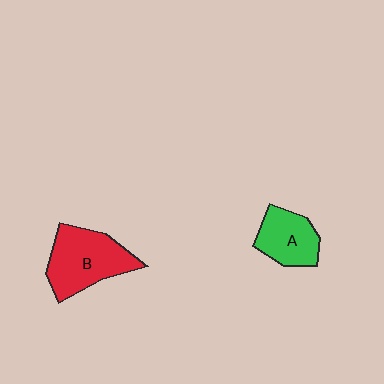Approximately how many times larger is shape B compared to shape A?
Approximately 1.5 times.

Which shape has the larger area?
Shape B (red).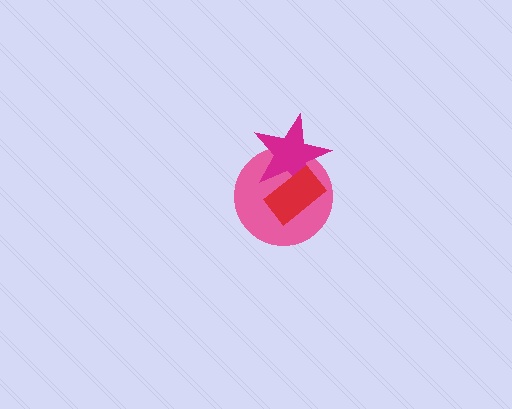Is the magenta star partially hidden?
Yes, it is partially covered by another shape.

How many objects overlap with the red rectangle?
2 objects overlap with the red rectangle.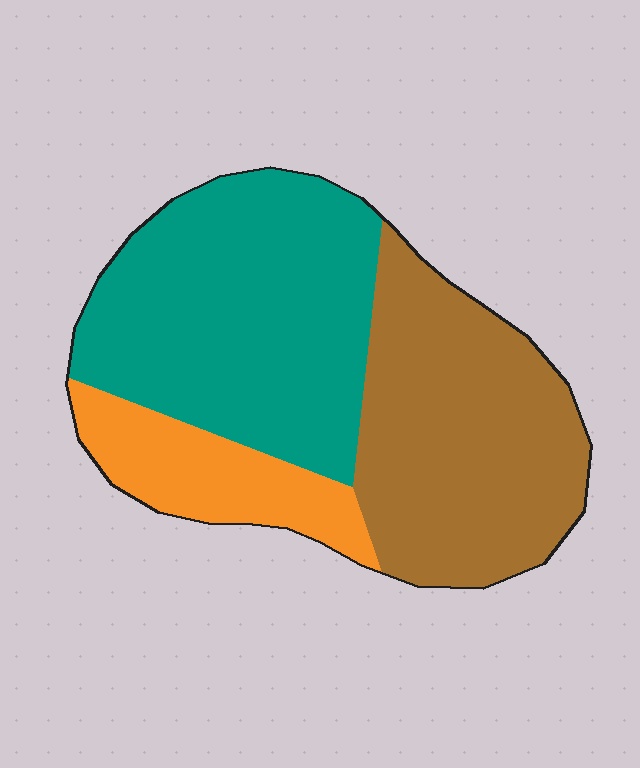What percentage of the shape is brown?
Brown takes up about two fifths (2/5) of the shape.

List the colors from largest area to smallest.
From largest to smallest: teal, brown, orange.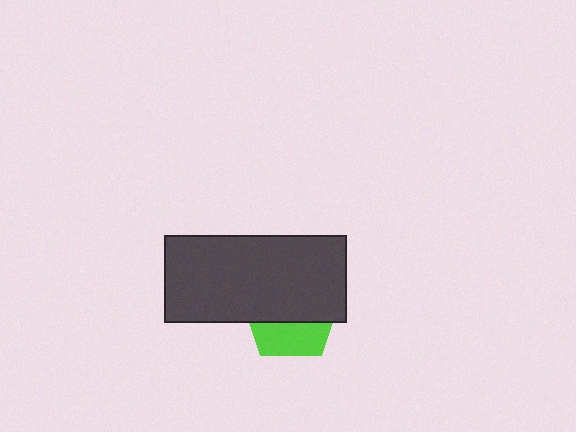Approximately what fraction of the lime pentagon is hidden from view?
Roughly 64% of the lime pentagon is hidden behind the dark gray rectangle.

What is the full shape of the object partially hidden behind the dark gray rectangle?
The partially hidden object is a lime pentagon.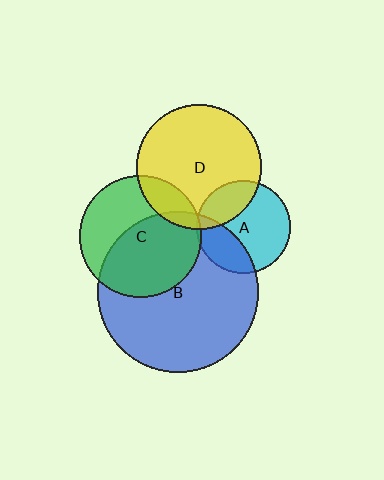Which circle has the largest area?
Circle B (blue).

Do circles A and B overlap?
Yes.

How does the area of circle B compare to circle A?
Approximately 2.9 times.